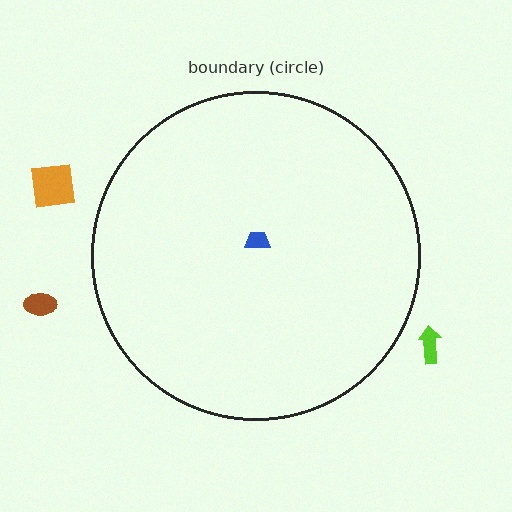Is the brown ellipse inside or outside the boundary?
Outside.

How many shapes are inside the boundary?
1 inside, 3 outside.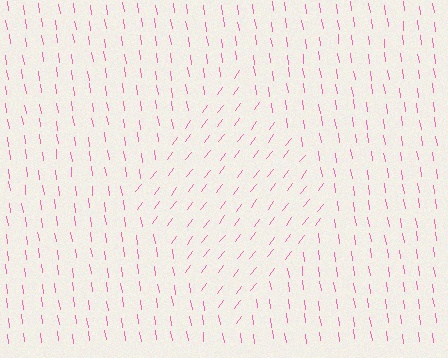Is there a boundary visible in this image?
Yes, there is a texture boundary formed by a change in line orientation.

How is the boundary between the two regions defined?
The boundary is defined purely by a change in line orientation (approximately 45 degrees difference). All lines are the same color and thickness.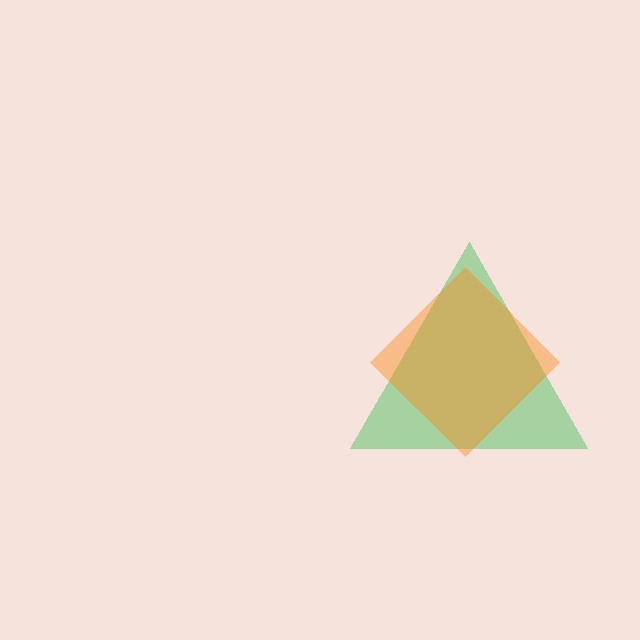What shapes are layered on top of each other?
The layered shapes are: a green triangle, an orange diamond.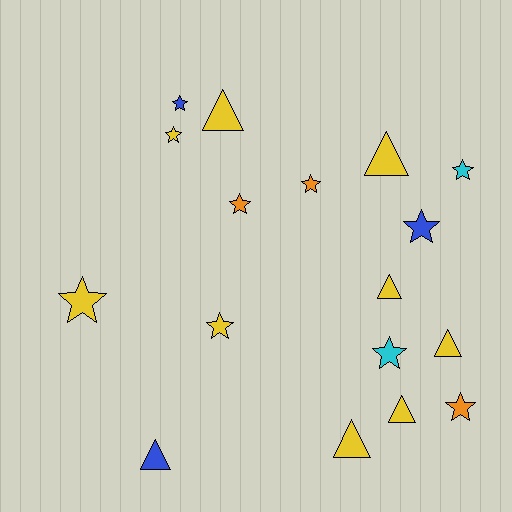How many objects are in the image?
There are 17 objects.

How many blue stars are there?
There are 2 blue stars.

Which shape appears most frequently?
Star, with 10 objects.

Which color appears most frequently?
Yellow, with 9 objects.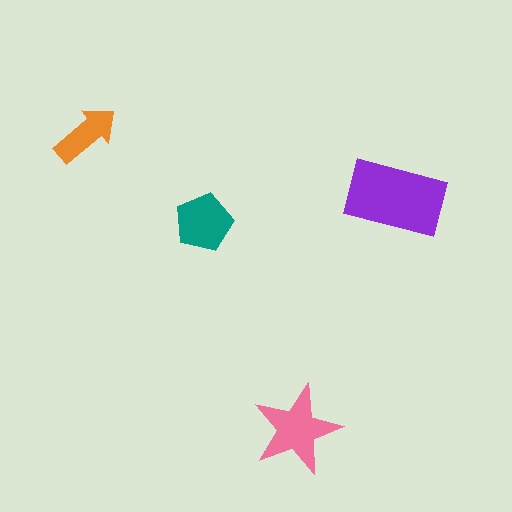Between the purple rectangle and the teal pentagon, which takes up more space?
The purple rectangle.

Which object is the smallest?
The orange arrow.